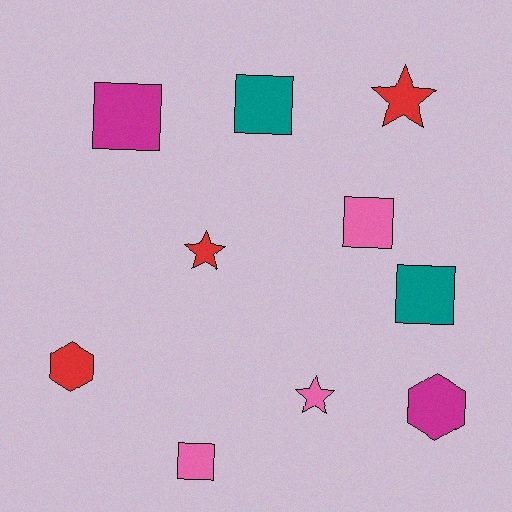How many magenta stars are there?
There are no magenta stars.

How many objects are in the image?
There are 10 objects.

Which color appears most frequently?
Pink, with 3 objects.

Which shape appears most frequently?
Square, with 5 objects.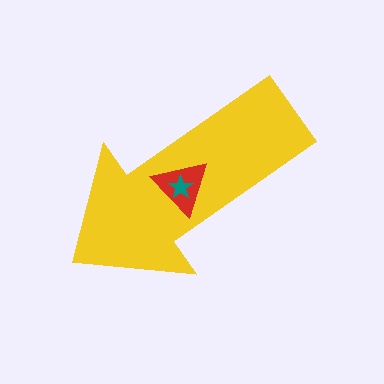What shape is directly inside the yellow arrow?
The red triangle.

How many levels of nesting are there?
3.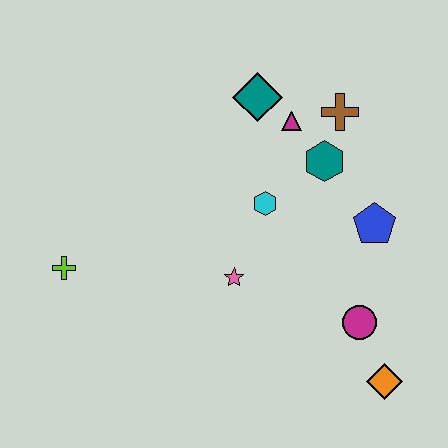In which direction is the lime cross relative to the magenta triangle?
The lime cross is to the left of the magenta triangle.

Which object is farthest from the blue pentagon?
The lime cross is farthest from the blue pentagon.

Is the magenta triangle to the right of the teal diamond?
Yes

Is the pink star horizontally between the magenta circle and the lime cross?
Yes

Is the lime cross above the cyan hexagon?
No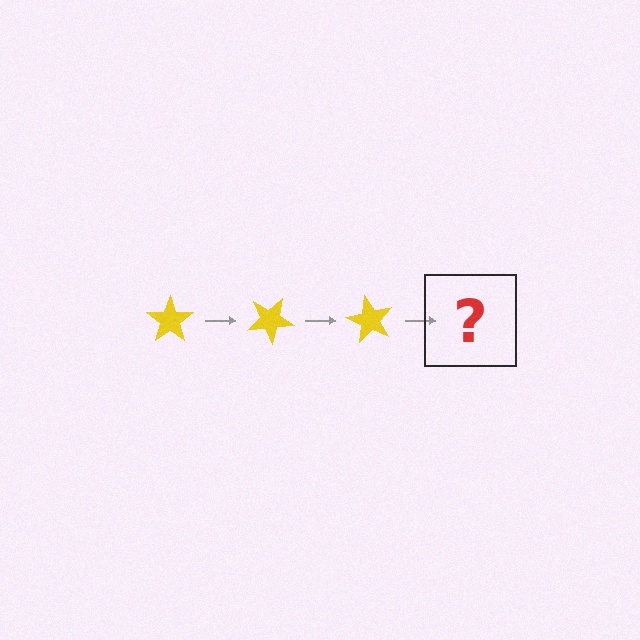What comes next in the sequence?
The next element should be a yellow star rotated 90 degrees.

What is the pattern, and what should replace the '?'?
The pattern is that the star rotates 30 degrees each step. The '?' should be a yellow star rotated 90 degrees.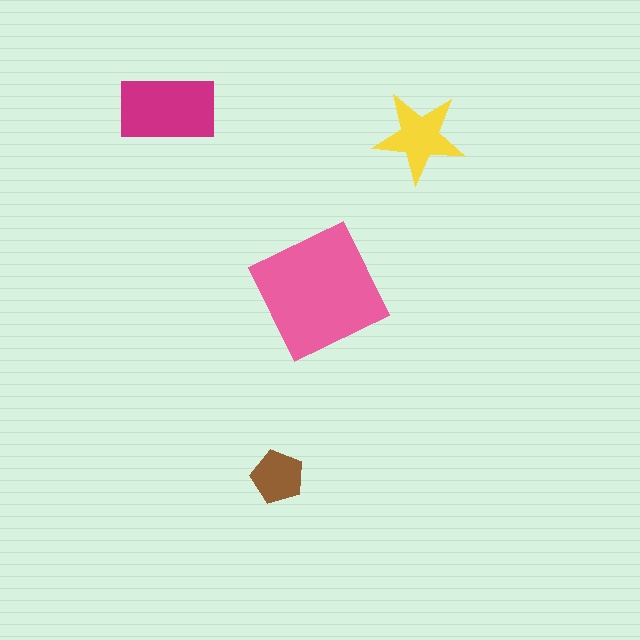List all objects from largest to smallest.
The pink square, the magenta rectangle, the yellow star, the brown pentagon.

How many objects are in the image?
There are 4 objects in the image.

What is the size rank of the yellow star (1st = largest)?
3rd.